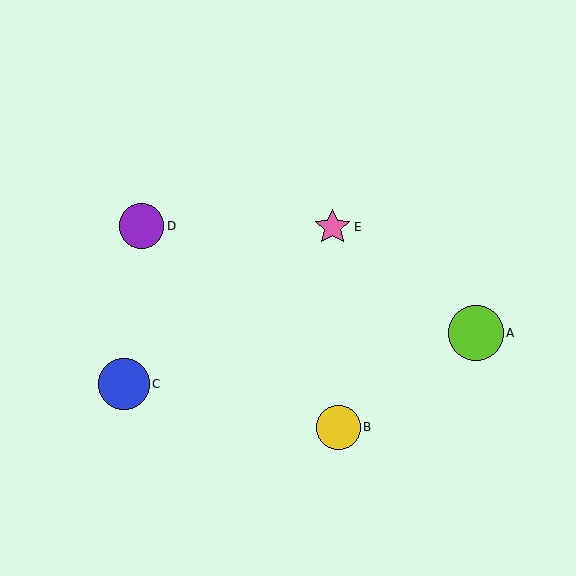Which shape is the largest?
The lime circle (labeled A) is the largest.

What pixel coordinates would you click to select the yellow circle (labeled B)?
Click at (339, 427) to select the yellow circle B.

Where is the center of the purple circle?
The center of the purple circle is at (141, 226).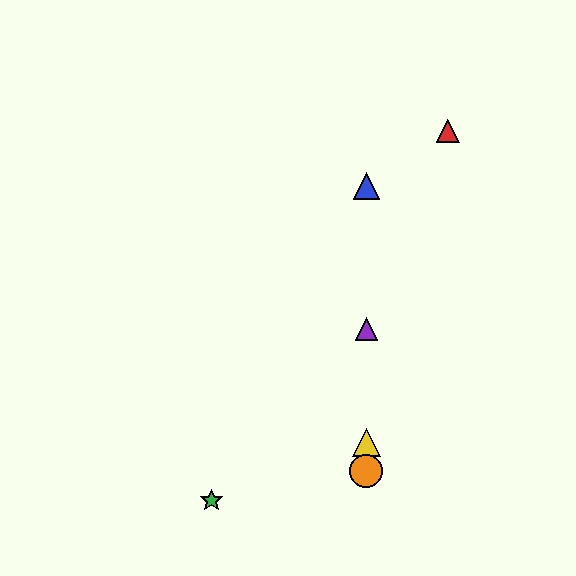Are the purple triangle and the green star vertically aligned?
No, the purple triangle is at x≈366 and the green star is at x≈211.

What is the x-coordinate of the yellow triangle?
The yellow triangle is at x≈366.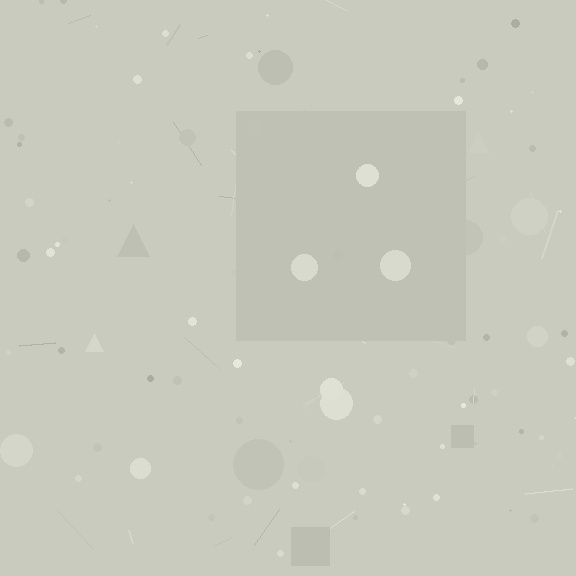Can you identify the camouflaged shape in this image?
The camouflaged shape is a square.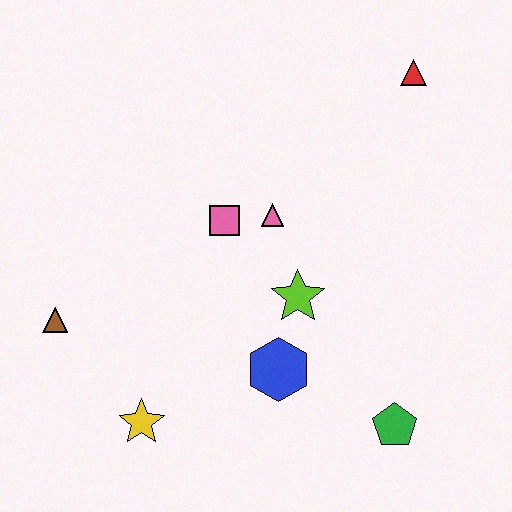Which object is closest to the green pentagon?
The blue hexagon is closest to the green pentagon.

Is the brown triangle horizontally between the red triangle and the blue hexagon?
No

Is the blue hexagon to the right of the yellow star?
Yes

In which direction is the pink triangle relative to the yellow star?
The pink triangle is above the yellow star.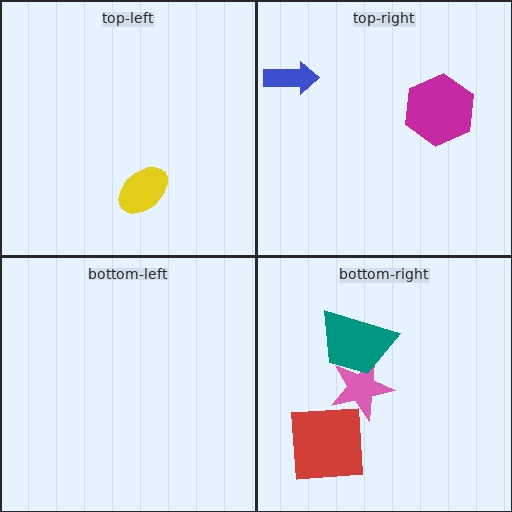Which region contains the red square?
The bottom-right region.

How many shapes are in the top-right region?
2.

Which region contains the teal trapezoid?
The bottom-right region.